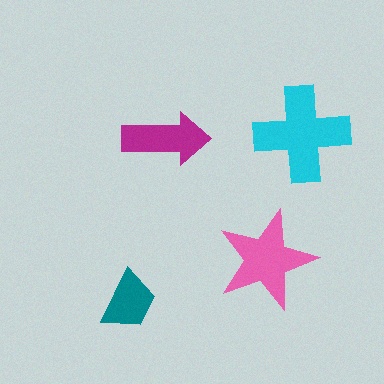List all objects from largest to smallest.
The cyan cross, the pink star, the magenta arrow, the teal trapezoid.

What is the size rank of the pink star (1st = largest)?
2nd.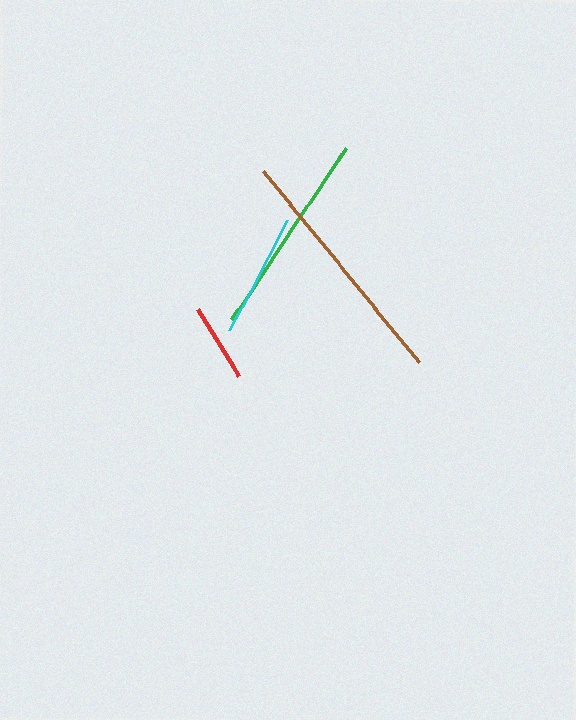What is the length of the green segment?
The green segment is approximately 206 pixels long.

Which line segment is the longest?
The brown line is the longest at approximately 247 pixels.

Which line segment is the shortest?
The red line is the shortest at approximately 78 pixels.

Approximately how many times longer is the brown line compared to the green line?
The brown line is approximately 1.2 times the length of the green line.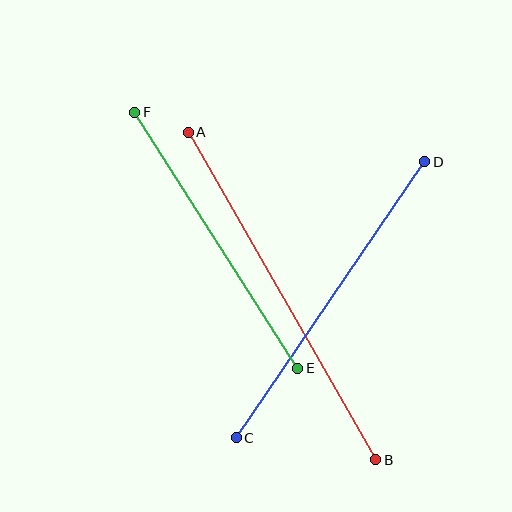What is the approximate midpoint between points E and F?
The midpoint is at approximately (216, 240) pixels.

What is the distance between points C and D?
The distance is approximately 334 pixels.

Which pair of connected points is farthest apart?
Points A and B are farthest apart.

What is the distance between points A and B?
The distance is approximately 378 pixels.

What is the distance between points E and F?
The distance is approximately 303 pixels.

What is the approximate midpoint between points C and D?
The midpoint is at approximately (330, 300) pixels.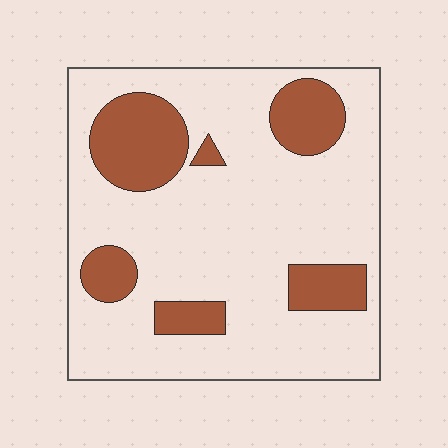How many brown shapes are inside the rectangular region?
6.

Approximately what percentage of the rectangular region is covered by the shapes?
Approximately 20%.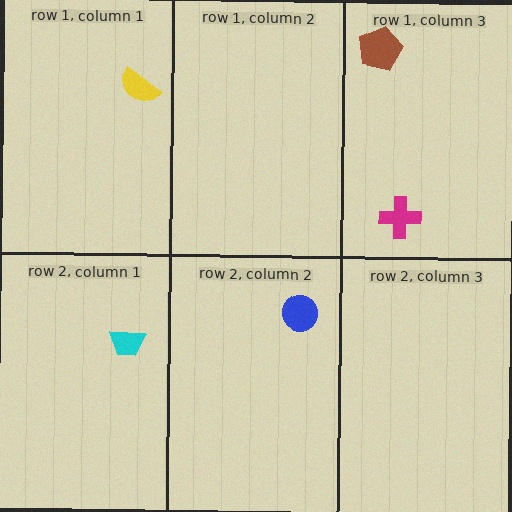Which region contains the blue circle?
The row 2, column 2 region.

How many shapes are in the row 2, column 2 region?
1.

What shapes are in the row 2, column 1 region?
The cyan trapezoid.